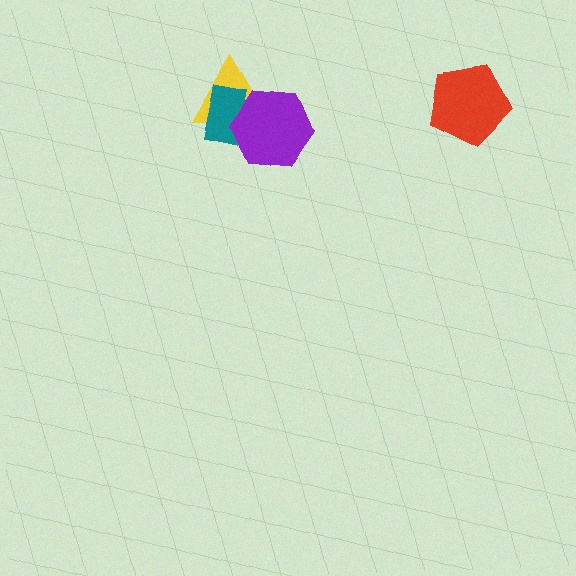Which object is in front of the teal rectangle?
The purple hexagon is in front of the teal rectangle.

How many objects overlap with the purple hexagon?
2 objects overlap with the purple hexagon.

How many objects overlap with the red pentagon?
0 objects overlap with the red pentagon.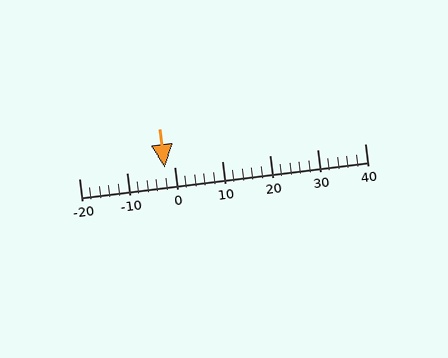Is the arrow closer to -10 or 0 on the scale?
The arrow is closer to 0.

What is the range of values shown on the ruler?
The ruler shows values from -20 to 40.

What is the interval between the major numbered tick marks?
The major tick marks are spaced 10 units apart.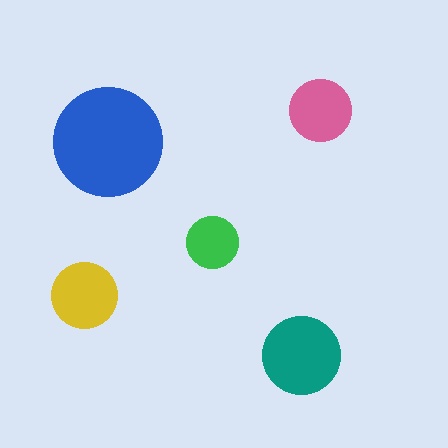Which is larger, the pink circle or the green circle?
The pink one.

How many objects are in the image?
There are 5 objects in the image.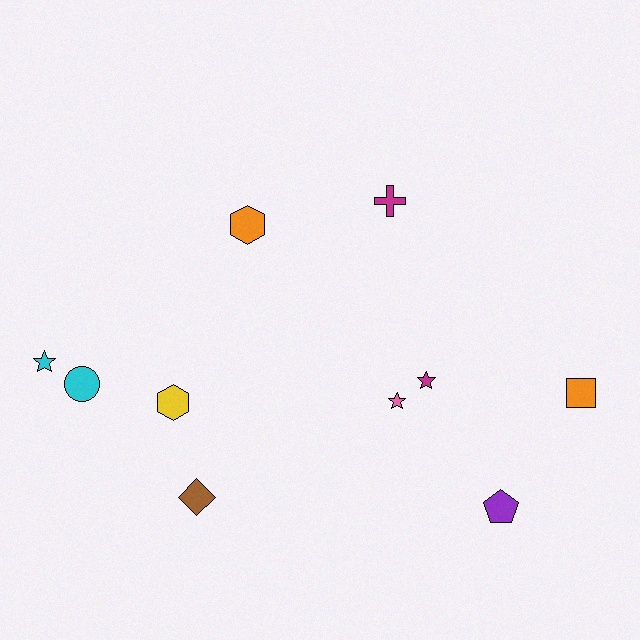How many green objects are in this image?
There are no green objects.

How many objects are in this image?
There are 10 objects.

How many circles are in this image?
There is 1 circle.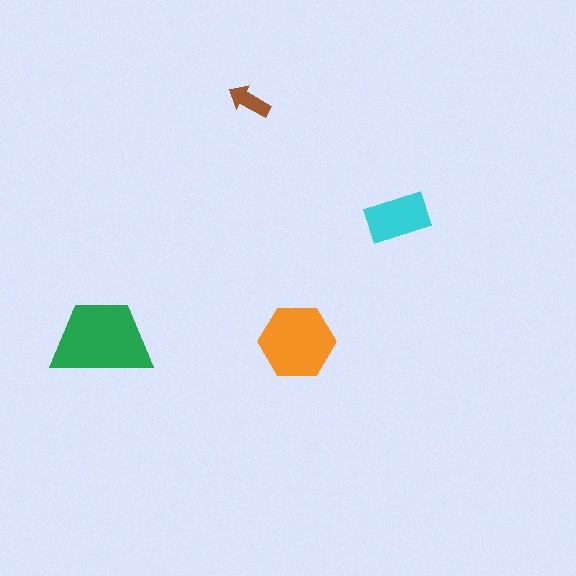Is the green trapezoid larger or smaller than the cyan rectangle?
Larger.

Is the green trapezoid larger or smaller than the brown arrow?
Larger.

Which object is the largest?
The green trapezoid.